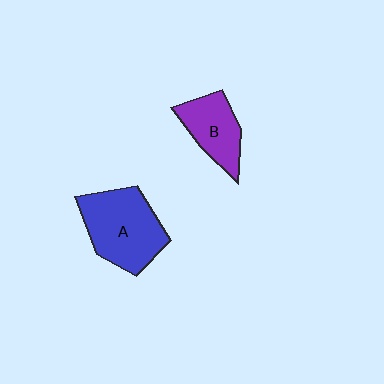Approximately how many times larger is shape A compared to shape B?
Approximately 1.6 times.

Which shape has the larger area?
Shape A (blue).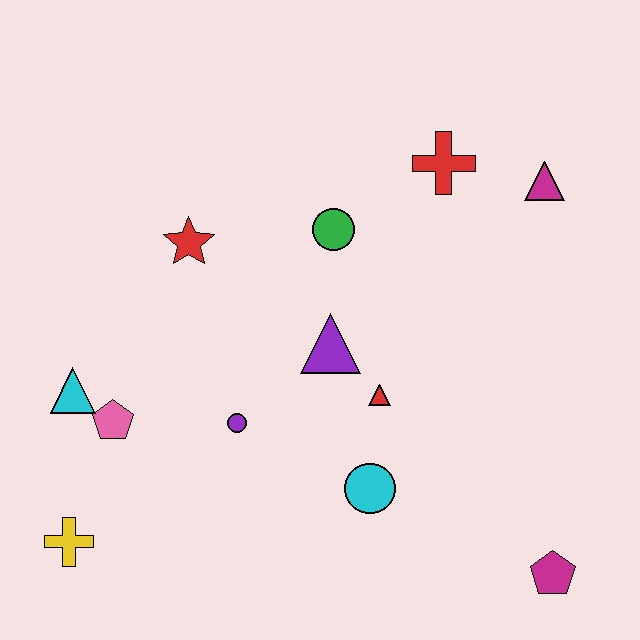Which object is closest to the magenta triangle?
The red cross is closest to the magenta triangle.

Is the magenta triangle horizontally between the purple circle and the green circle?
No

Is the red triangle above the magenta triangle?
No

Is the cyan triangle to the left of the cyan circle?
Yes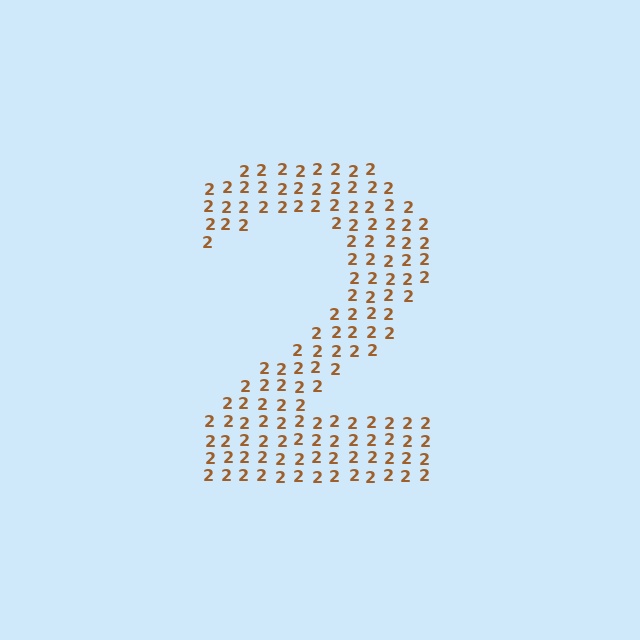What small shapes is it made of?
It is made of small digit 2's.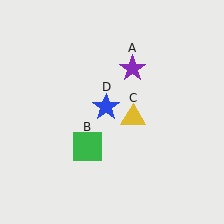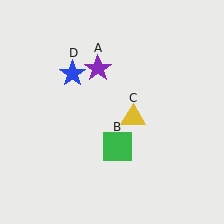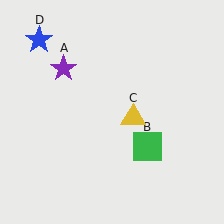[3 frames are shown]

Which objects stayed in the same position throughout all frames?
Yellow triangle (object C) remained stationary.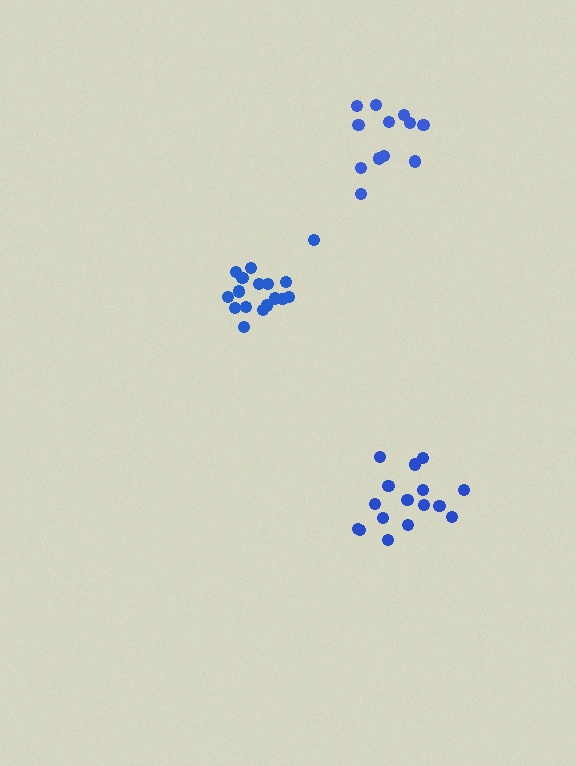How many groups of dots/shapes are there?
There are 3 groups.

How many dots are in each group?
Group 1: 16 dots, Group 2: 17 dots, Group 3: 12 dots (45 total).